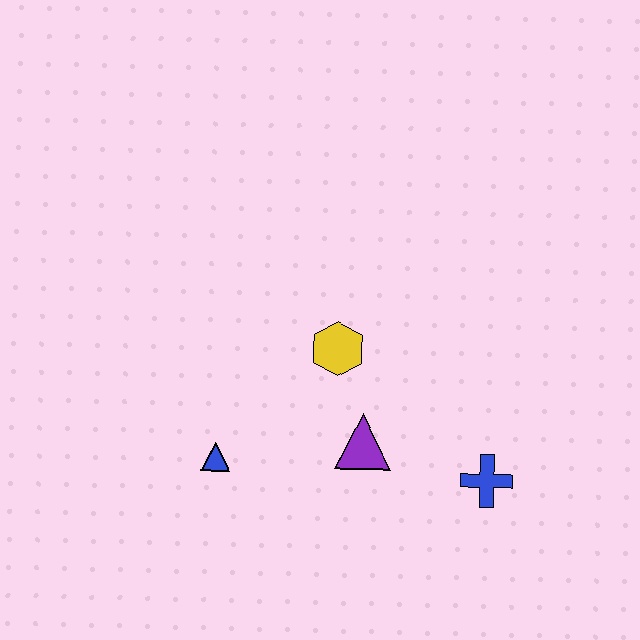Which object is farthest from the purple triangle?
The blue triangle is farthest from the purple triangle.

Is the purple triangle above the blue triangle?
Yes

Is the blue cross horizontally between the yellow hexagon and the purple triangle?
No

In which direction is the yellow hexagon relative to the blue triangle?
The yellow hexagon is to the right of the blue triangle.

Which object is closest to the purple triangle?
The yellow hexagon is closest to the purple triangle.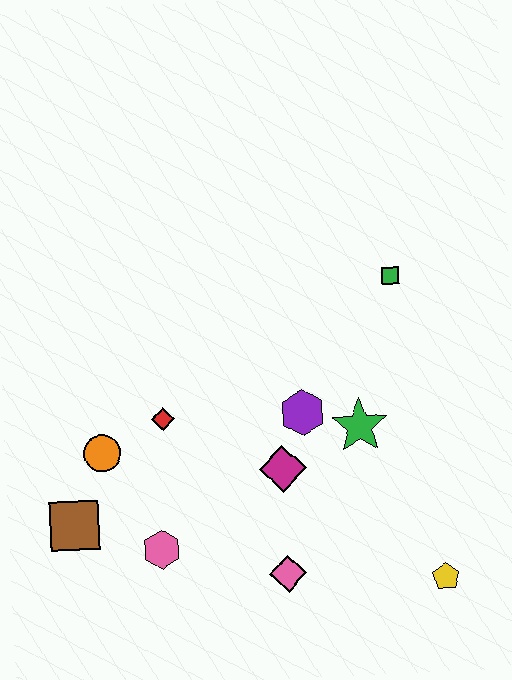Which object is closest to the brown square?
The orange circle is closest to the brown square.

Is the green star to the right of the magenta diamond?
Yes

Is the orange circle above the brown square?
Yes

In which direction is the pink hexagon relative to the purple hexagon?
The pink hexagon is to the left of the purple hexagon.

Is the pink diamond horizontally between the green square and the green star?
No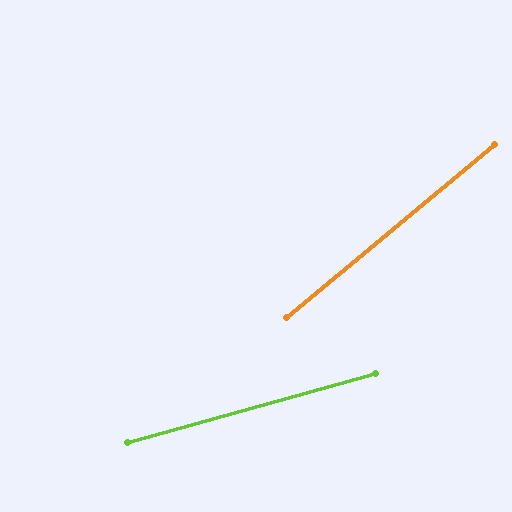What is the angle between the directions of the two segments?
Approximately 24 degrees.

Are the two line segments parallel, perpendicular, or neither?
Neither parallel nor perpendicular — they differ by about 24°.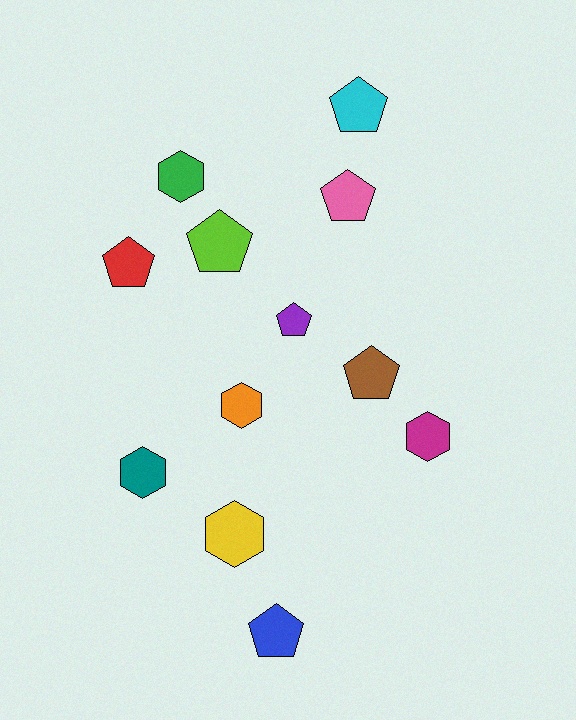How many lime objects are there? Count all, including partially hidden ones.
There is 1 lime object.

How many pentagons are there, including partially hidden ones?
There are 7 pentagons.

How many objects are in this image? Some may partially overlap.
There are 12 objects.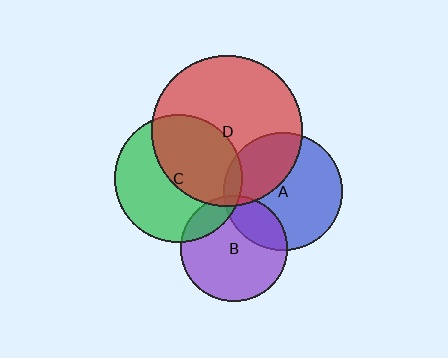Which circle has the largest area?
Circle D (red).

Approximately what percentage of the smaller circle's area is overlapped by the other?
Approximately 25%.